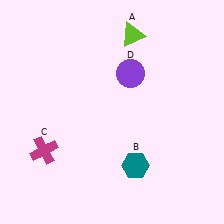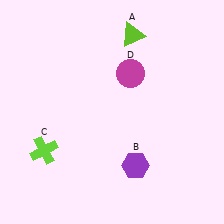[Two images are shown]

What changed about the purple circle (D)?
In Image 1, D is purple. In Image 2, it changed to magenta.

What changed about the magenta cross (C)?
In Image 1, C is magenta. In Image 2, it changed to lime.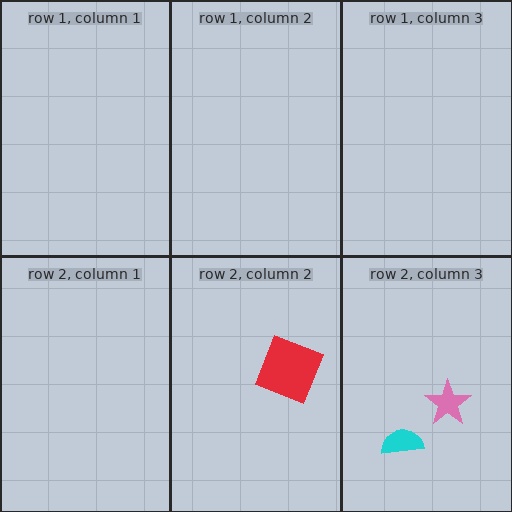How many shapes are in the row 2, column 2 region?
1.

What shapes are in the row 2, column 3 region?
The cyan semicircle, the pink star.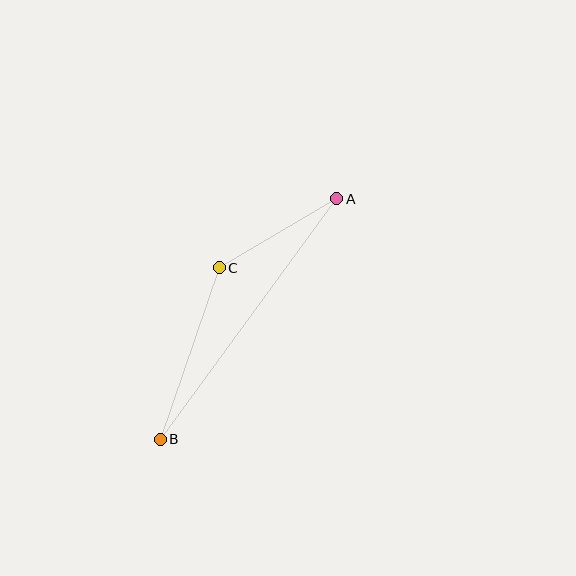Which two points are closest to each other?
Points A and C are closest to each other.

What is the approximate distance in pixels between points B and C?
The distance between B and C is approximately 181 pixels.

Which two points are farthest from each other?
Points A and B are farthest from each other.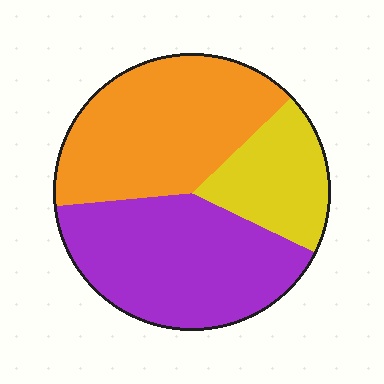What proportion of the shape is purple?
Purple takes up about two fifths (2/5) of the shape.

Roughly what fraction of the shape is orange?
Orange covers about 40% of the shape.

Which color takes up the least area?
Yellow, at roughly 20%.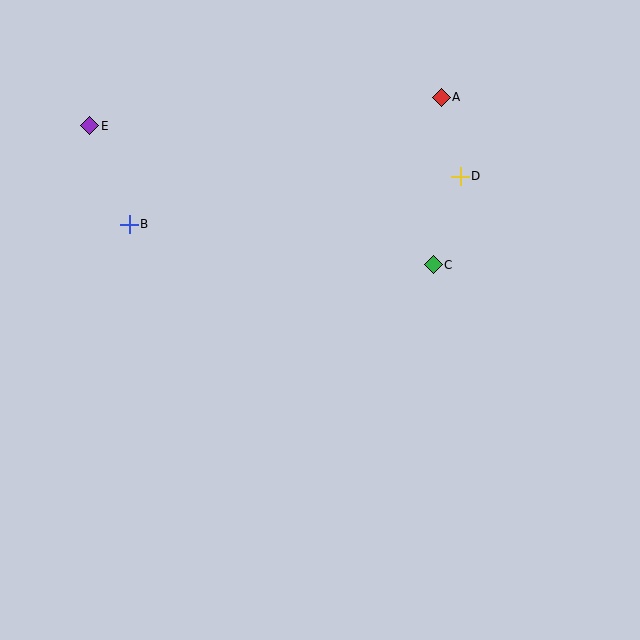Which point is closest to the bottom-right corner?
Point C is closest to the bottom-right corner.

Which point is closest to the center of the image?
Point C at (433, 265) is closest to the center.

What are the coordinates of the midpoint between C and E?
The midpoint between C and E is at (261, 195).